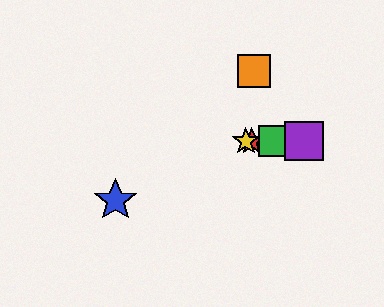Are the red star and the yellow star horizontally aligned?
Yes, both are at y≈141.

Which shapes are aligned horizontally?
The red star, the green square, the yellow star, the purple square are aligned horizontally.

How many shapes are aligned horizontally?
4 shapes (the red star, the green square, the yellow star, the purple square) are aligned horizontally.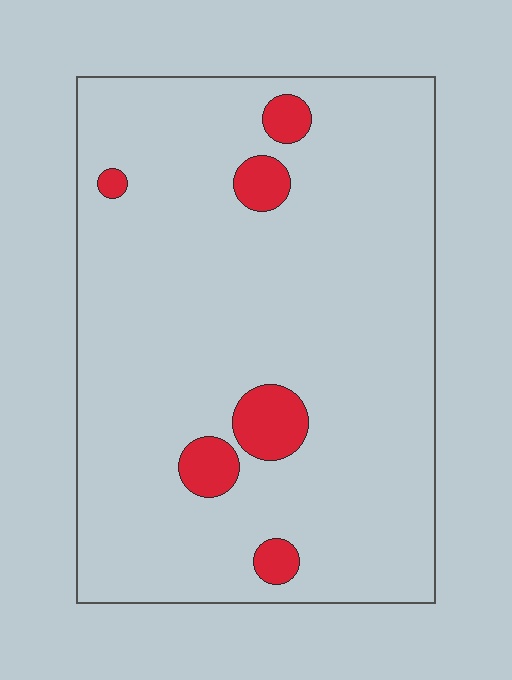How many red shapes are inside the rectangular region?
6.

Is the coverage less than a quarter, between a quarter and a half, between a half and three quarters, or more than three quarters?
Less than a quarter.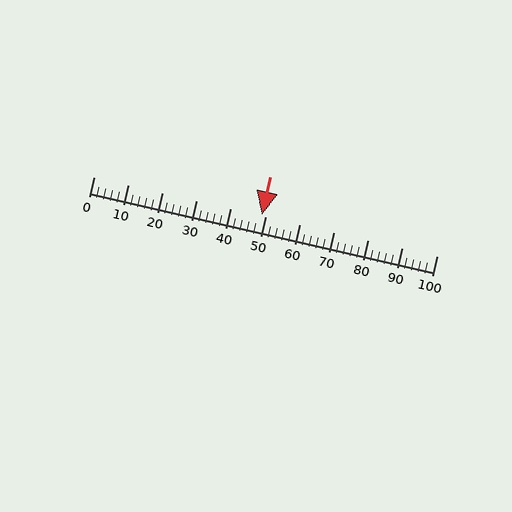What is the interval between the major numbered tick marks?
The major tick marks are spaced 10 units apart.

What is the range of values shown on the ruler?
The ruler shows values from 0 to 100.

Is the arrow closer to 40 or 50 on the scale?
The arrow is closer to 50.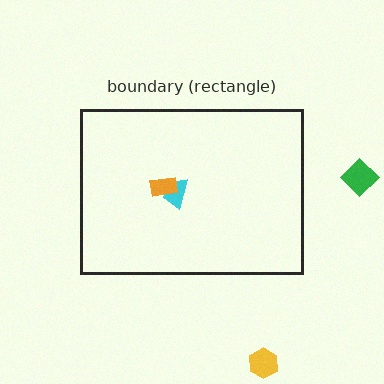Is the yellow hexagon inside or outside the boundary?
Outside.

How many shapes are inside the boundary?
2 inside, 2 outside.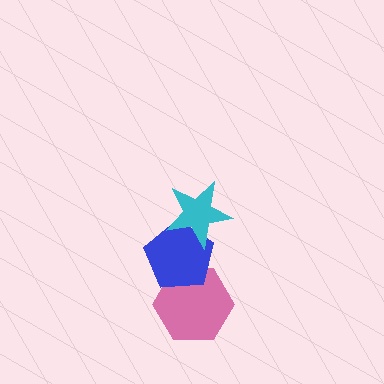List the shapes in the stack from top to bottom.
From top to bottom: the cyan star, the blue pentagon, the pink hexagon.